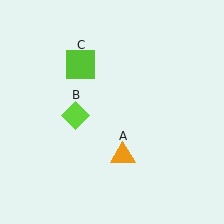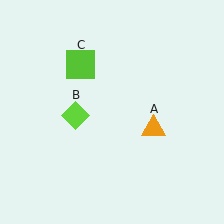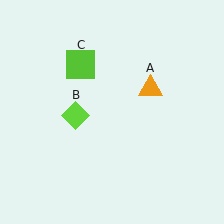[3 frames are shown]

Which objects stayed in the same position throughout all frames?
Lime diamond (object B) and lime square (object C) remained stationary.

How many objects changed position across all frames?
1 object changed position: orange triangle (object A).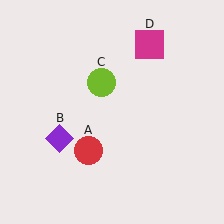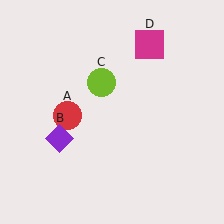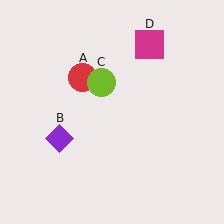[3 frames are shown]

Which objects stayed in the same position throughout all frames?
Purple diamond (object B) and lime circle (object C) and magenta square (object D) remained stationary.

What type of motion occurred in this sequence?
The red circle (object A) rotated clockwise around the center of the scene.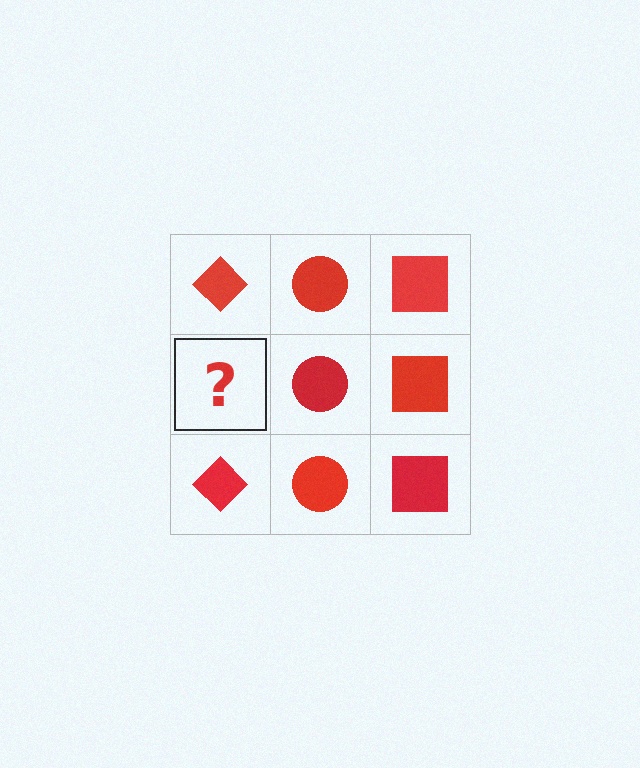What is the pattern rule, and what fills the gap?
The rule is that each column has a consistent shape. The gap should be filled with a red diamond.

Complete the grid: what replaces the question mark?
The question mark should be replaced with a red diamond.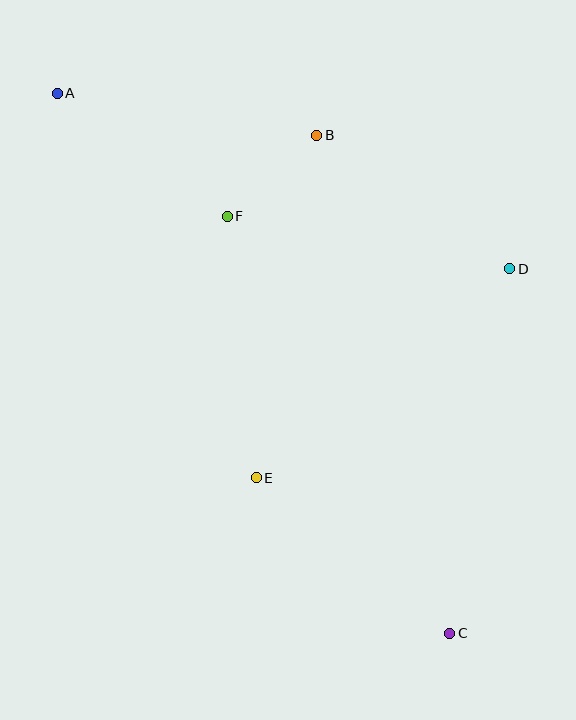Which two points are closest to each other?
Points B and F are closest to each other.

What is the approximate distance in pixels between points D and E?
The distance between D and E is approximately 329 pixels.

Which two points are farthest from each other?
Points A and C are farthest from each other.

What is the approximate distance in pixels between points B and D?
The distance between B and D is approximately 235 pixels.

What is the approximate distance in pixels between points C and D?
The distance between C and D is approximately 370 pixels.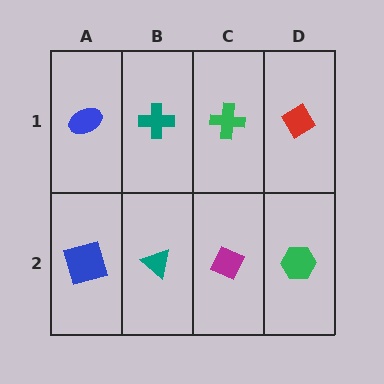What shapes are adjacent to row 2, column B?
A teal cross (row 1, column B), a blue square (row 2, column A), a magenta diamond (row 2, column C).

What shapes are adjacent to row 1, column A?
A blue square (row 2, column A), a teal cross (row 1, column B).